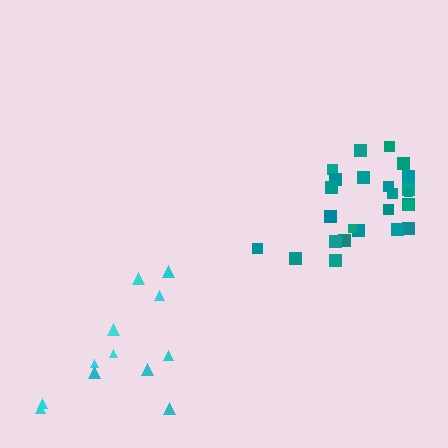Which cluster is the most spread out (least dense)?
Cyan.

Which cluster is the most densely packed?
Teal.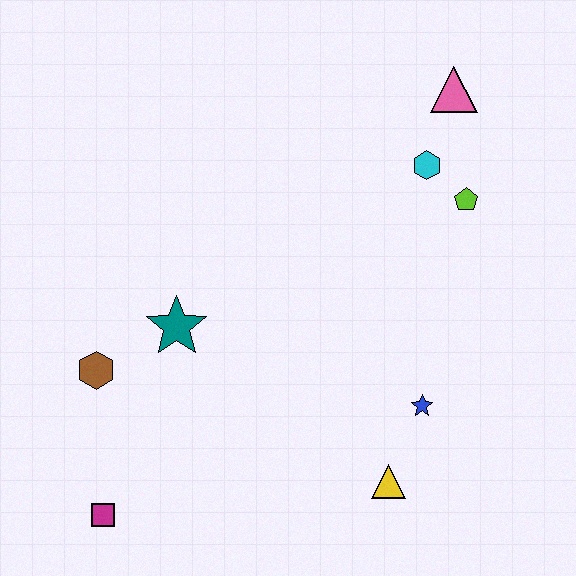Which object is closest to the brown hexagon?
The teal star is closest to the brown hexagon.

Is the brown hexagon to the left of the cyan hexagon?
Yes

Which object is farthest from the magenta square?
The pink triangle is farthest from the magenta square.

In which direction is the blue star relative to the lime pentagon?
The blue star is below the lime pentagon.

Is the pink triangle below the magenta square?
No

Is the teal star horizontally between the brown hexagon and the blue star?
Yes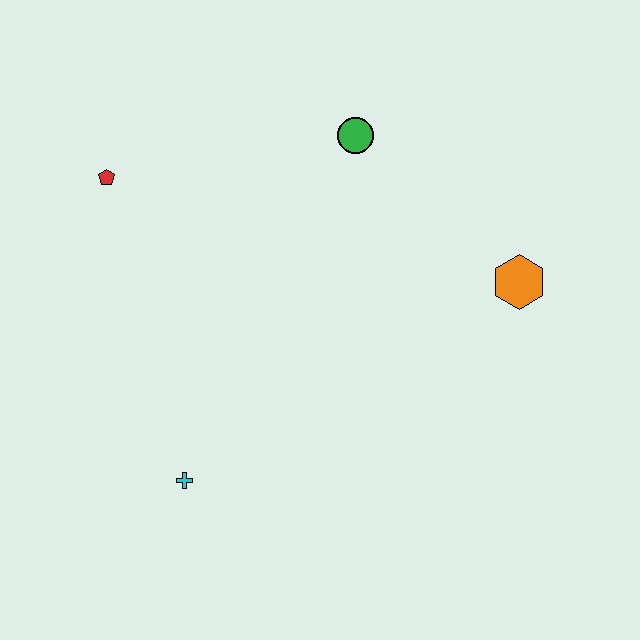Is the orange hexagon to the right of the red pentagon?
Yes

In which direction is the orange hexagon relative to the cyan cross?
The orange hexagon is to the right of the cyan cross.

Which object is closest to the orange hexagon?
The green circle is closest to the orange hexagon.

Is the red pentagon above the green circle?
No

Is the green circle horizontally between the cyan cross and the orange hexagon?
Yes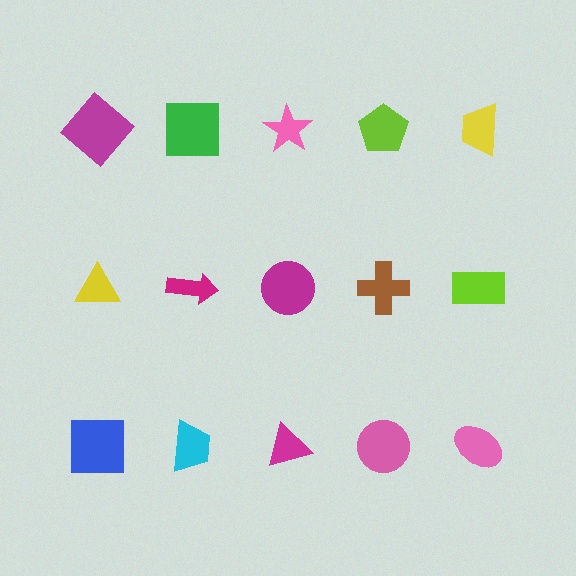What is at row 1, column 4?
A lime pentagon.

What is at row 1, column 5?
A yellow trapezoid.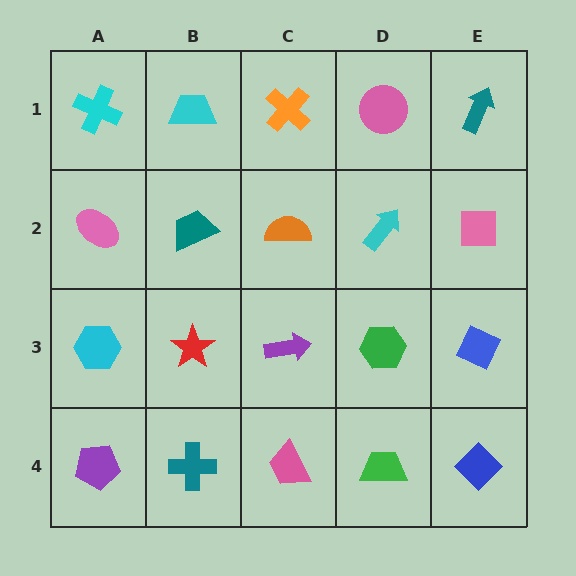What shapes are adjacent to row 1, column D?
A cyan arrow (row 2, column D), an orange cross (row 1, column C), a teal arrow (row 1, column E).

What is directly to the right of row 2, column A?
A teal trapezoid.